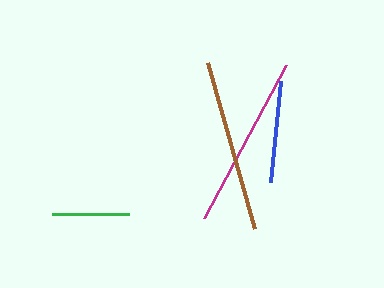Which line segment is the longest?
The magenta line is the longest at approximately 174 pixels.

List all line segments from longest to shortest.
From longest to shortest: magenta, brown, blue, green.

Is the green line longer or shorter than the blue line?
The blue line is longer than the green line.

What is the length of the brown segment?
The brown segment is approximately 172 pixels long.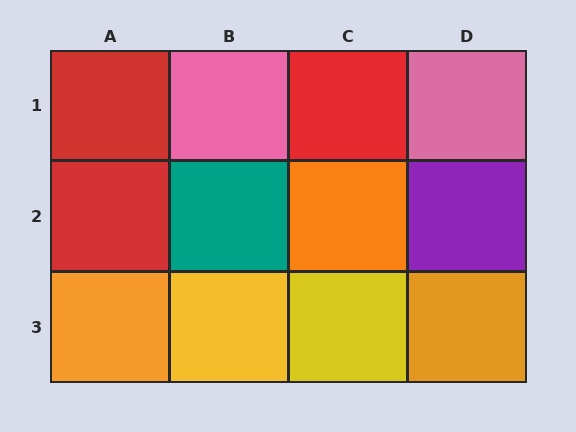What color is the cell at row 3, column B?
Yellow.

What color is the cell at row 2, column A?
Red.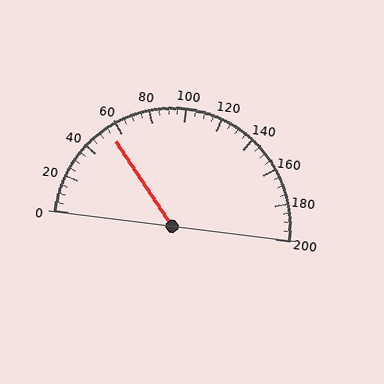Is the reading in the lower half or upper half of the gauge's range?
The reading is in the lower half of the range (0 to 200).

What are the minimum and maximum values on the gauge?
The gauge ranges from 0 to 200.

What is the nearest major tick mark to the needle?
The nearest major tick mark is 60.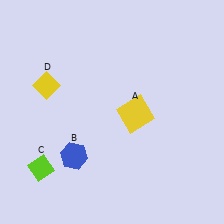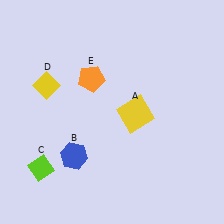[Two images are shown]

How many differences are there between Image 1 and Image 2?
There is 1 difference between the two images.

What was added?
An orange pentagon (E) was added in Image 2.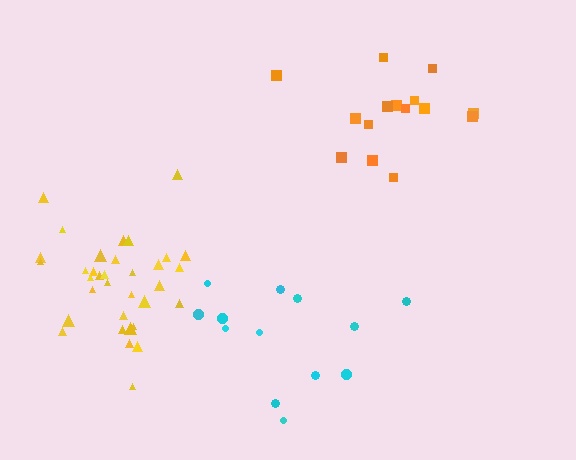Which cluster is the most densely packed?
Yellow.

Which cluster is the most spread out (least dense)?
Cyan.